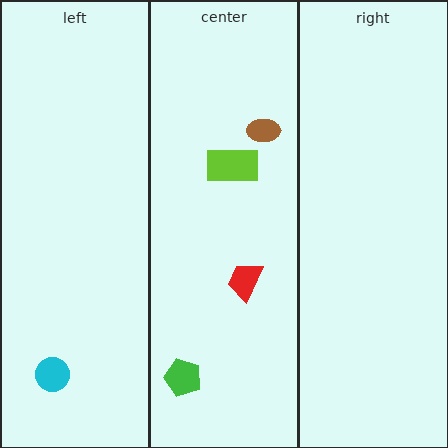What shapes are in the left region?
The cyan circle.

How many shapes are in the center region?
4.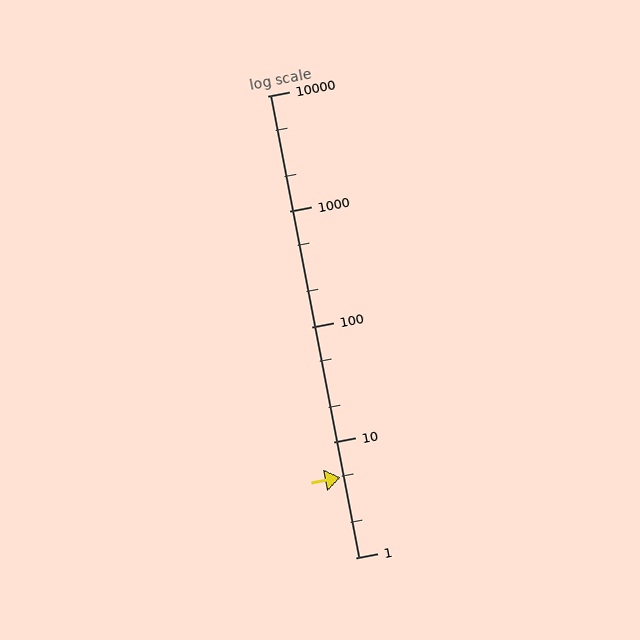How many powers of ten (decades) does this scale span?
The scale spans 4 decades, from 1 to 10000.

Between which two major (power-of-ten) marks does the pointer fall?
The pointer is between 1 and 10.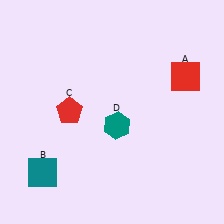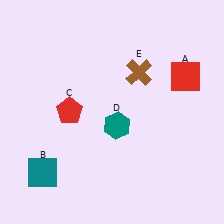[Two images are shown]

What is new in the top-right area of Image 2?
A brown cross (E) was added in the top-right area of Image 2.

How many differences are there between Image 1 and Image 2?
There is 1 difference between the two images.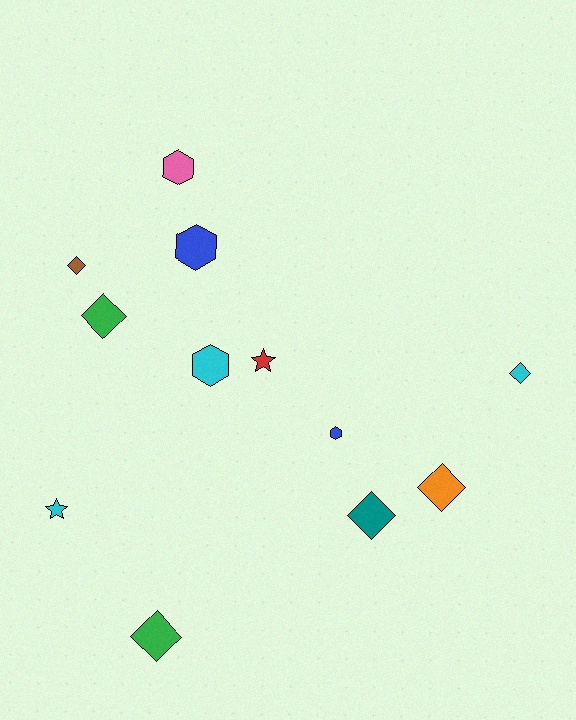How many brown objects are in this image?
There is 1 brown object.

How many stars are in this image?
There are 2 stars.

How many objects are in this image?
There are 12 objects.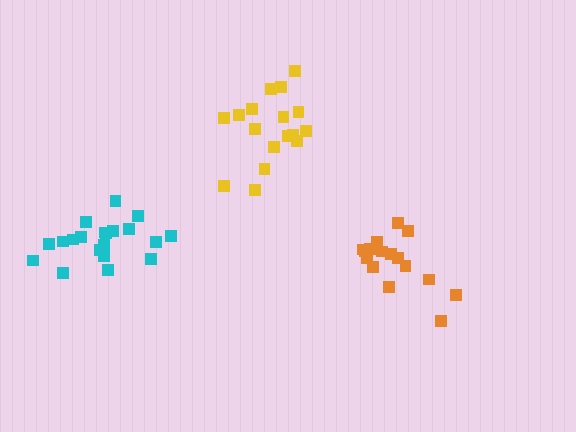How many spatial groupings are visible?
There are 3 spatial groupings.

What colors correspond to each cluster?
The clusters are colored: yellow, cyan, orange.